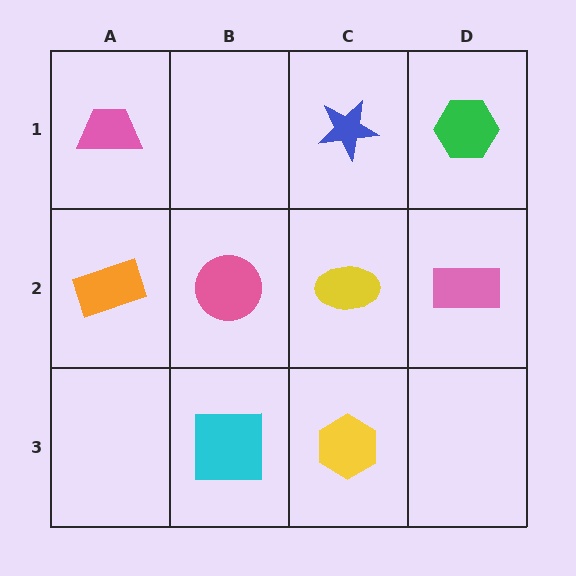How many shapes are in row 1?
3 shapes.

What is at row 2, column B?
A pink circle.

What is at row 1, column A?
A pink trapezoid.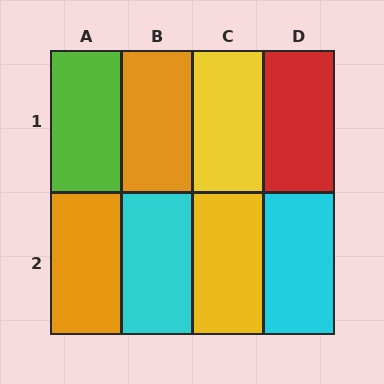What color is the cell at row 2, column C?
Yellow.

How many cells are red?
1 cell is red.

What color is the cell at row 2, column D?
Cyan.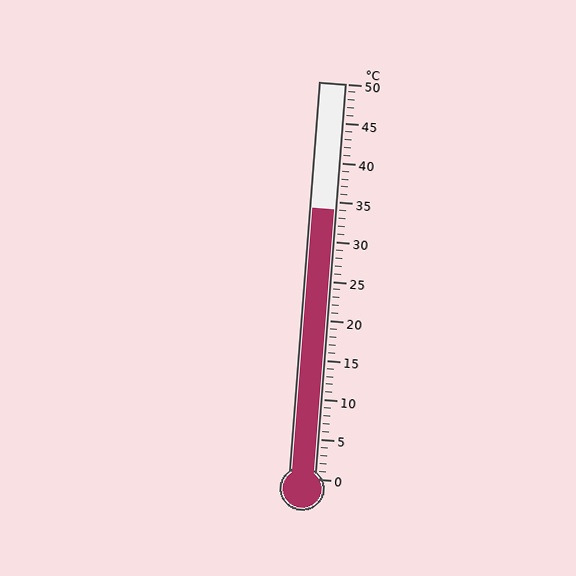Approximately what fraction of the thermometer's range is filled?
The thermometer is filled to approximately 70% of its range.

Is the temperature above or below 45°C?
The temperature is below 45°C.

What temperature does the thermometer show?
The thermometer shows approximately 34°C.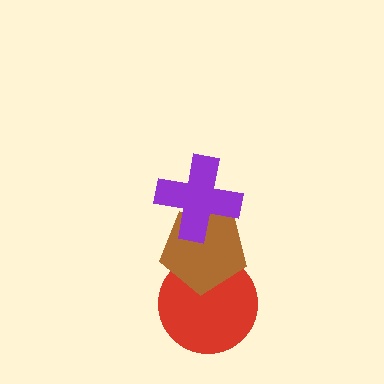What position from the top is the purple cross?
The purple cross is 1st from the top.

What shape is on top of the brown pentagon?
The purple cross is on top of the brown pentagon.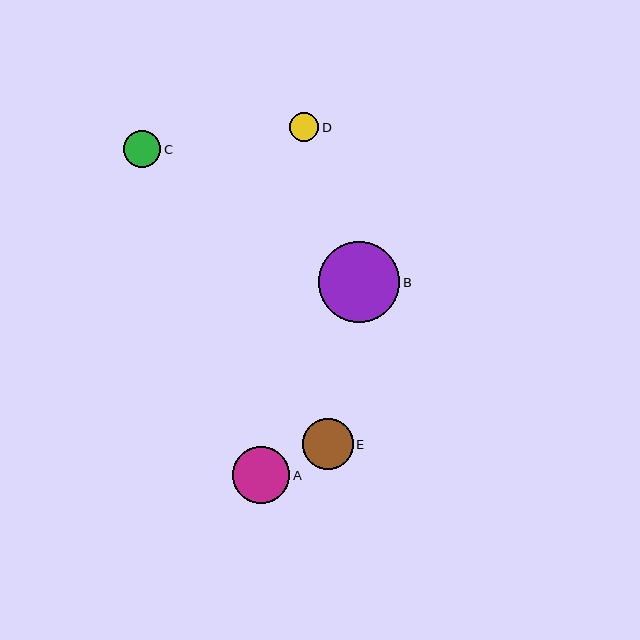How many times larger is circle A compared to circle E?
Circle A is approximately 1.1 times the size of circle E.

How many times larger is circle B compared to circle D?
Circle B is approximately 2.8 times the size of circle D.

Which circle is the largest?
Circle B is the largest with a size of approximately 81 pixels.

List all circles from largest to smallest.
From largest to smallest: B, A, E, C, D.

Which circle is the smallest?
Circle D is the smallest with a size of approximately 29 pixels.